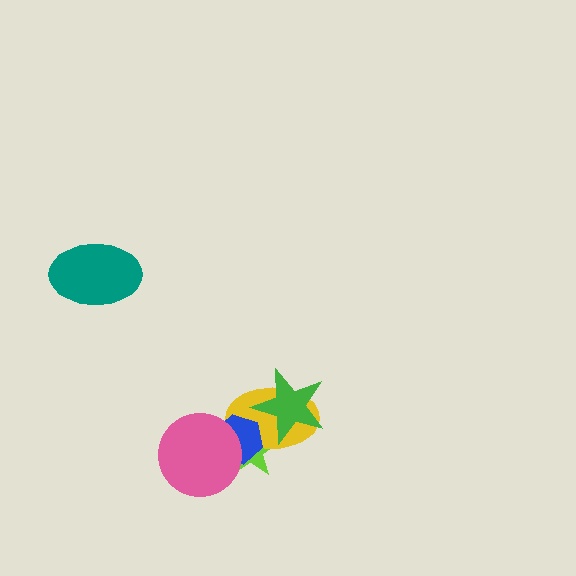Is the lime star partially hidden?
Yes, it is partially covered by another shape.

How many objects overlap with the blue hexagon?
3 objects overlap with the blue hexagon.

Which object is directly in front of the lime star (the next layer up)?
The yellow ellipse is directly in front of the lime star.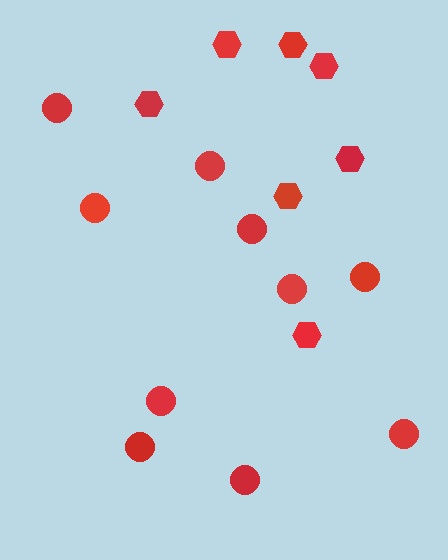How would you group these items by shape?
There are 2 groups: one group of hexagons (7) and one group of circles (10).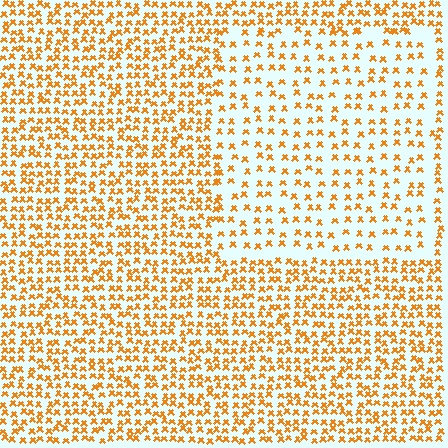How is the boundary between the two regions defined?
The boundary is defined by a change in element density (approximately 2.0x ratio). All elements are the same color, size, and shape.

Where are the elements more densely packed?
The elements are more densely packed outside the rectangle boundary.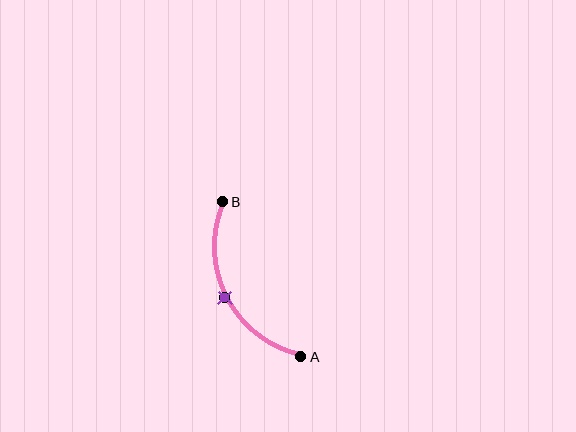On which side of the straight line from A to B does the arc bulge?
The arc bulges to the left of the straight line connecting A and B.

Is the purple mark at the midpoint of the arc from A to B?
Yes. The purple mark lies on the arc at equal arc-length from both A and B — it is the arc midpoint.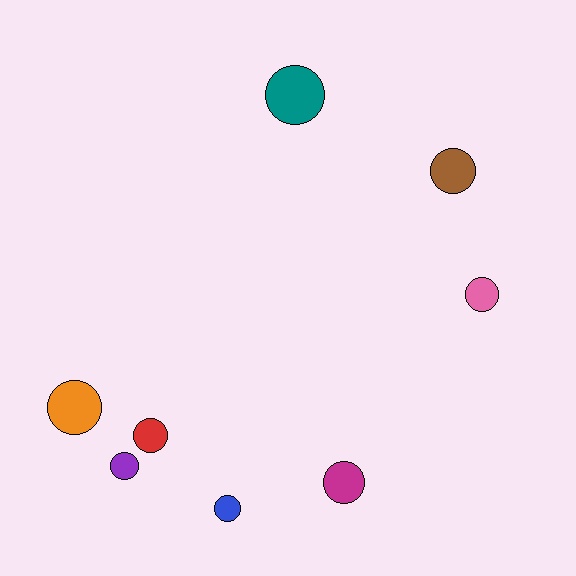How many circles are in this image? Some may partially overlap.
There are 8 circles.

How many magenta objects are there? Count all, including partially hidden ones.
There is 1 magenta object.